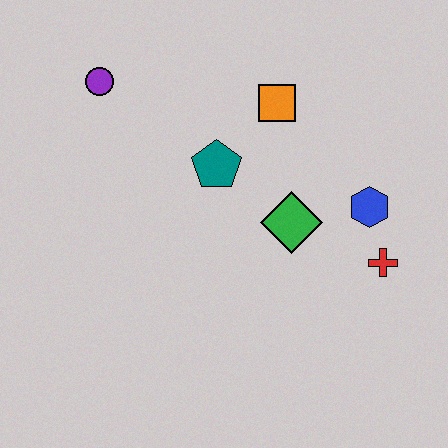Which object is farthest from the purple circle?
The red cross is farthest from the purple circle.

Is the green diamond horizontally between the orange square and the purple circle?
No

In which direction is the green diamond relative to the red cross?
The green diamond is to the left of the red cross.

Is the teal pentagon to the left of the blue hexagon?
Yes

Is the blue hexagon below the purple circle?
Yes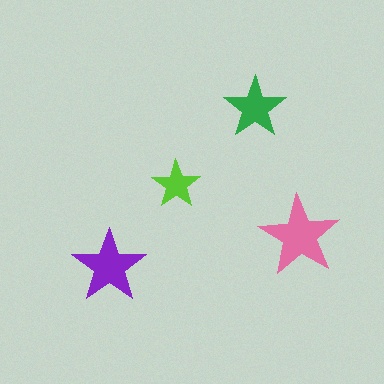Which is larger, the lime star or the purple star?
The purple one.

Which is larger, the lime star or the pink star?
The pink one.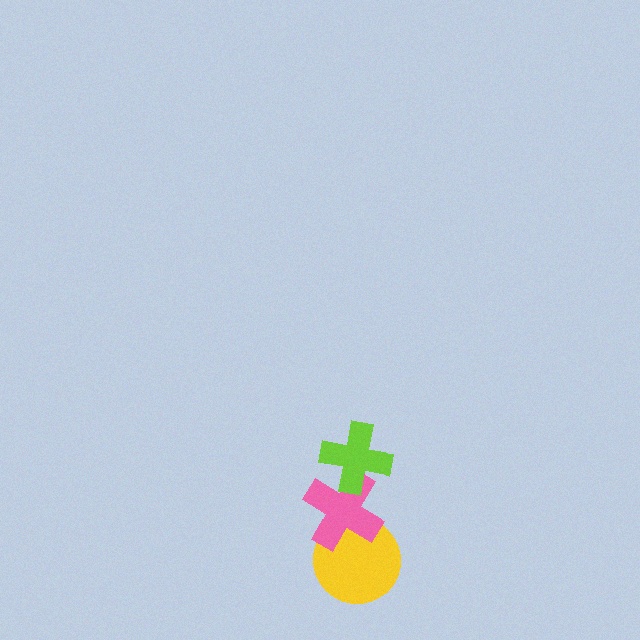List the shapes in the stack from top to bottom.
From top to bottom: the lime cross, the pink cross, the yellow circle.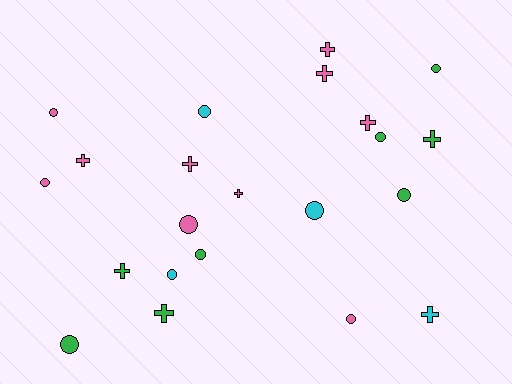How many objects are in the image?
There are 22 objects.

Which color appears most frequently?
Pink, with 10 objects.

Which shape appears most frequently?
Circle, with 12 objects.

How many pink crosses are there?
There are 6 pink crosses.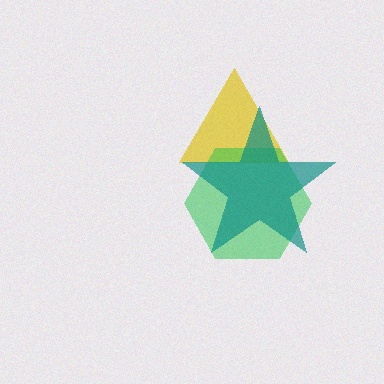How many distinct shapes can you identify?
There are 3 distinct shapes: a yellow triangle, a green hexagon, a teal star.